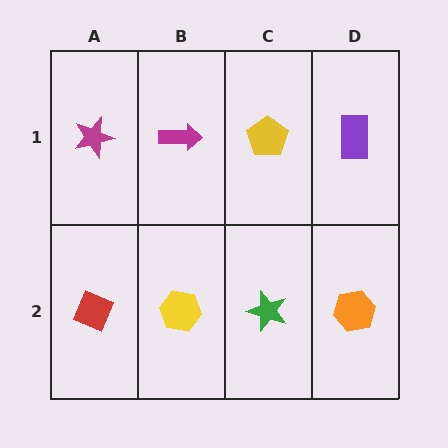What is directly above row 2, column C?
A yellow pentagon.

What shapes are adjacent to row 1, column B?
A yellow hexagon (row 2, column B), a magenta star (row 1, column A), a yellow pentagon (row 1, column C).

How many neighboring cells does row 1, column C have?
3.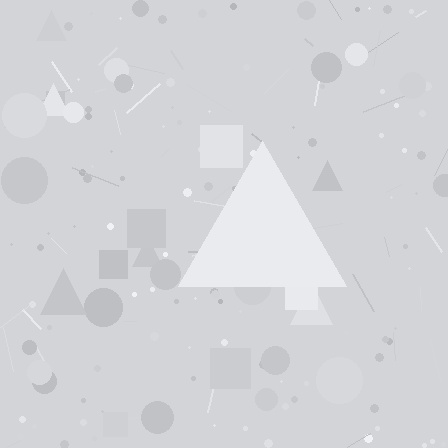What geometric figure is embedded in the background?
A triangle is embedded in the background.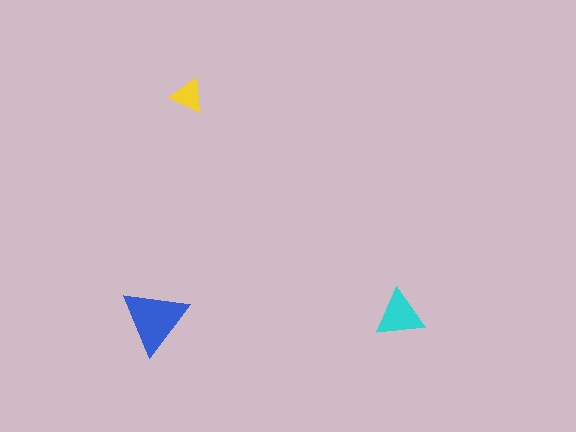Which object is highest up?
The yellow triangle is topmost.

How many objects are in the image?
There are 3 objects in the image.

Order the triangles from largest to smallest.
the blue one, the cyan one, the yellow one.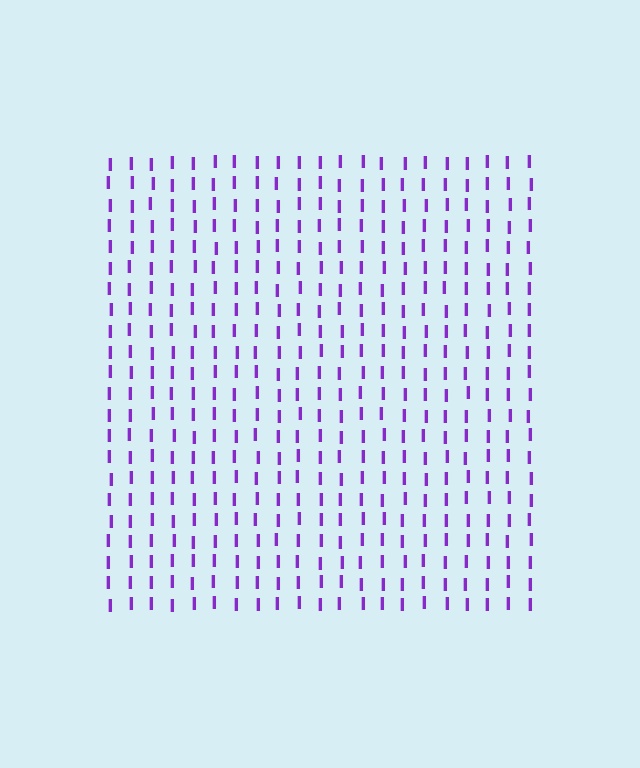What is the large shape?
The large shape is a square.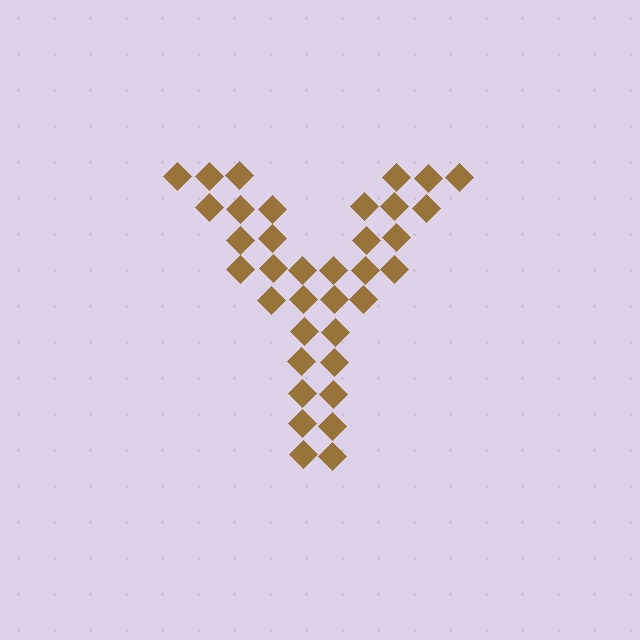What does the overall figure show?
The overall figure shows the letter Y.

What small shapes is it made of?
It is made of small diamonds.